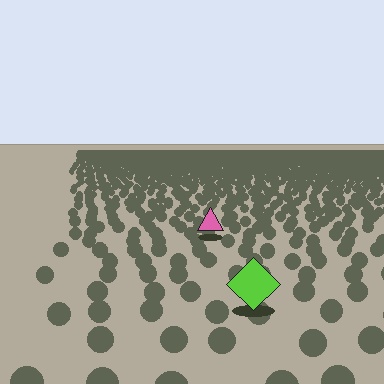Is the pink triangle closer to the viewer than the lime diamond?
No. The lime diamond is closer — you can tell from the texture gradient: the ground texture is coarser near it.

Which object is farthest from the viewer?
The pink triangle is farthest from the viewer. It appears smaller and the ground texture around it is denser.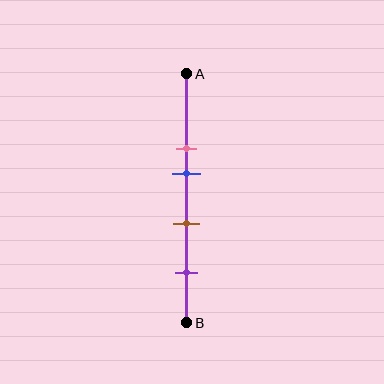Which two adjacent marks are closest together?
The pink and blue marks are the closest adjacent pair.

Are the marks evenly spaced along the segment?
No, the marks are not evenly spaced.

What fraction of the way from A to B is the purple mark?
The purple mark is approximately 80% (0.8) of the way from A to B.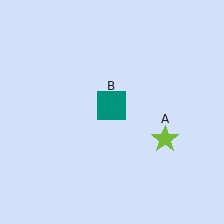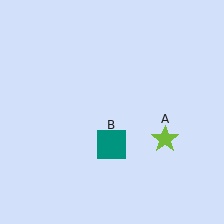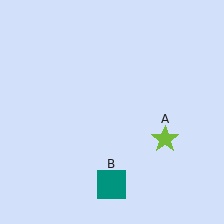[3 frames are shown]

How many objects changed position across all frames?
1 object changed position: teal square (object B).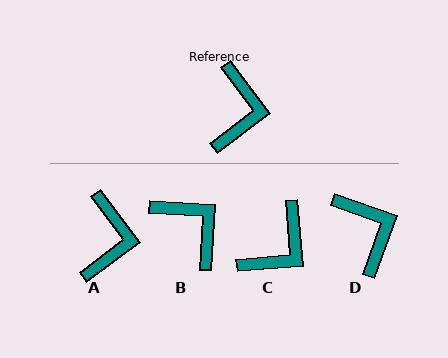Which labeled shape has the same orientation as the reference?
A.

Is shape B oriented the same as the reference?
No, it is off by about 50 degrees.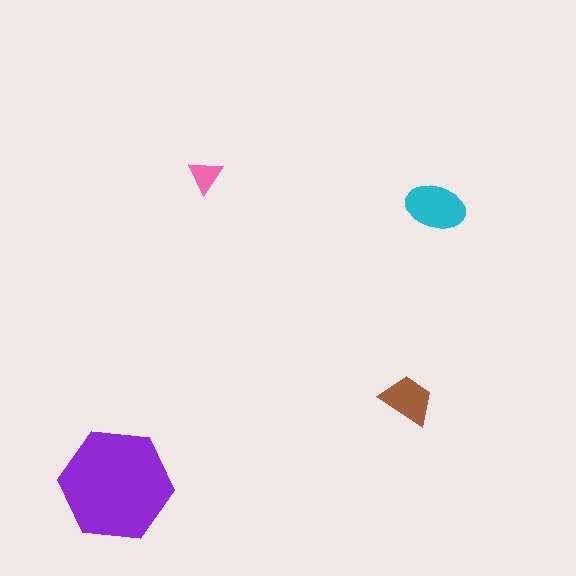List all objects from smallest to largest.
The pink triangle, the brown trapezoid, the cyan ellipse, the purple hexagon.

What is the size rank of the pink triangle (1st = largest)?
4th.